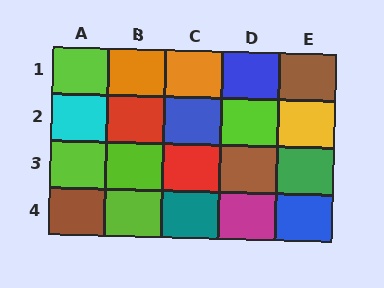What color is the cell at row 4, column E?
Blue.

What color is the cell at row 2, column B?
Red.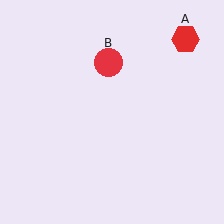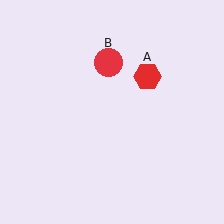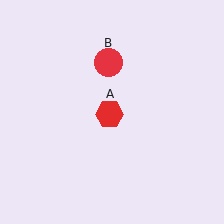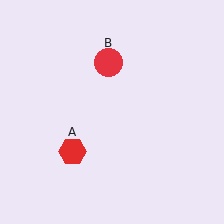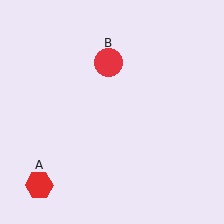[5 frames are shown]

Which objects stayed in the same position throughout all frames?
Red circle (object B) remained stationary.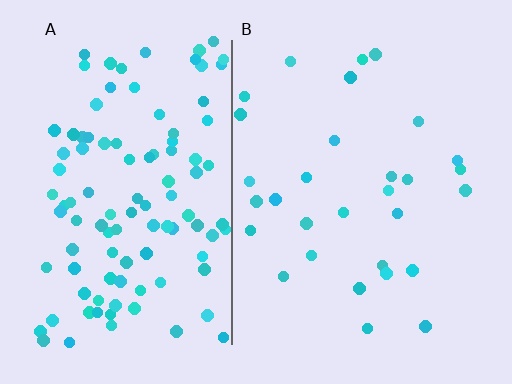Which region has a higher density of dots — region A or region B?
A (the left).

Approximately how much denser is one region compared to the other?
Approximately 3.6× — region A over region B.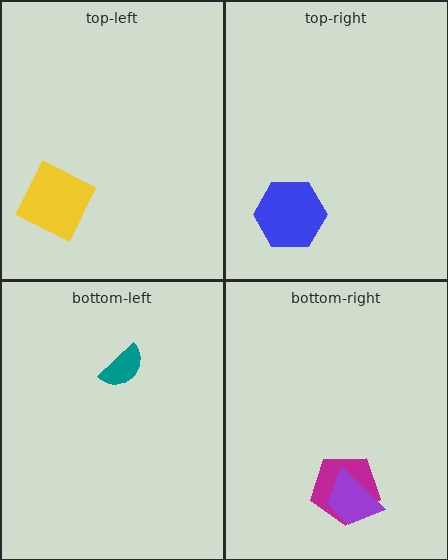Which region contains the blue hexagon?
The top-right region.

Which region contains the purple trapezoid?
The bottom-right region.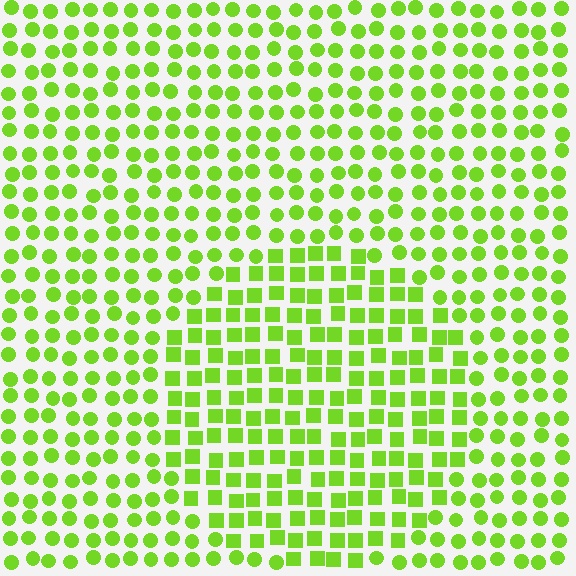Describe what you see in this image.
The image is filled with small lime elements arranged in a uniform grid. A circle-shaped region contains squares, while the surrounding area contains circles. The boundary is defined purely by the change in element shape.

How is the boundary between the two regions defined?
The boundary is defined by a change in element shape: squares inside vs. circles outside. All elements share the same color and spacing.